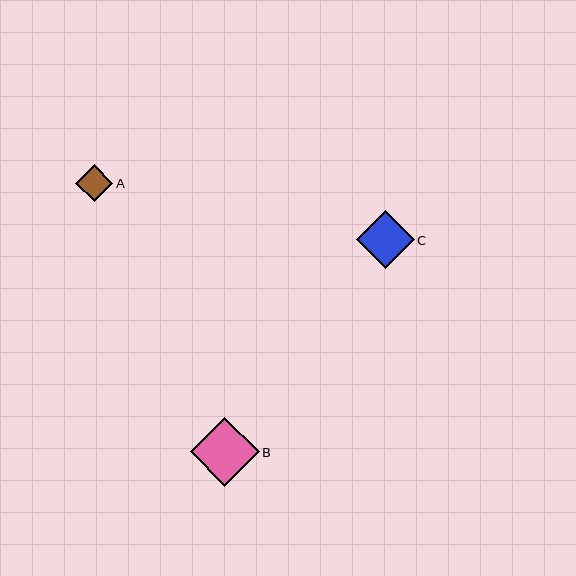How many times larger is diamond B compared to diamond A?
Diamond B is approximately 1.9 times the size of diamond A.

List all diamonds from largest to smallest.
From largest to smallest: B, C, A.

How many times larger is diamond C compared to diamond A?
Diamond C is approximately 1.6 times the size of diamond A.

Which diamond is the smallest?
Diamond A is the smallest with a size of approximately 37 pixels.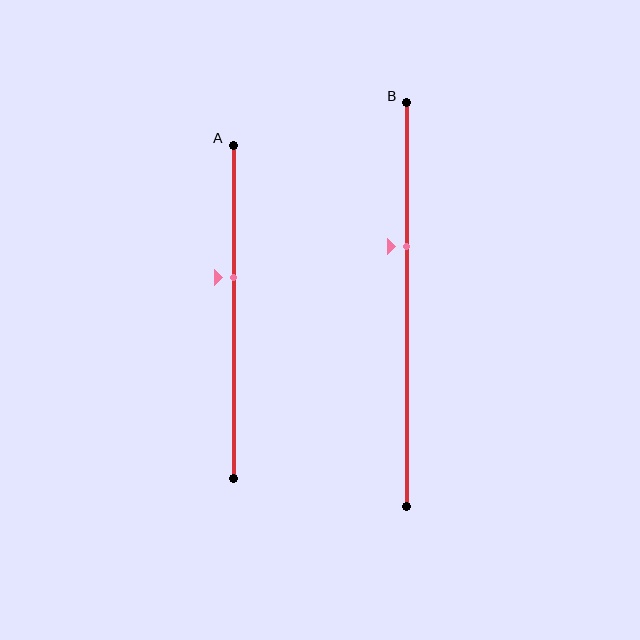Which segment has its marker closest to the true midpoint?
Segment A has its marker closest to the true midpoint.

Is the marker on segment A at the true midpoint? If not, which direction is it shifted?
No, the marker on segment A is shifted upward by about 10% of the segment length.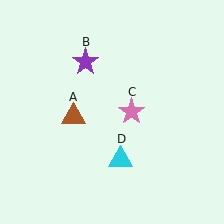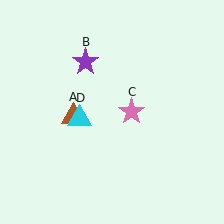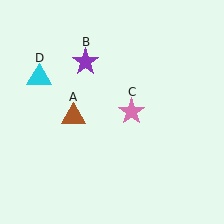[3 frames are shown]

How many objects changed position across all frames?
1 object changed position: cyan triangle (object D).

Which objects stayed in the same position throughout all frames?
Brown triangle (object A) and purple star (object B) and pink star (object C) remained stationary.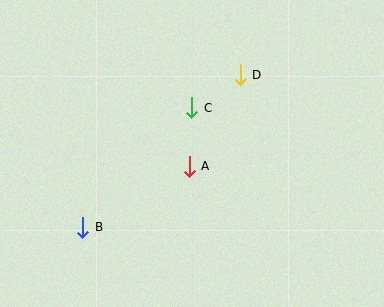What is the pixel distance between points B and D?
The distance between B and D is 219 pixels.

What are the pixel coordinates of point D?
Point D is at (240, 75).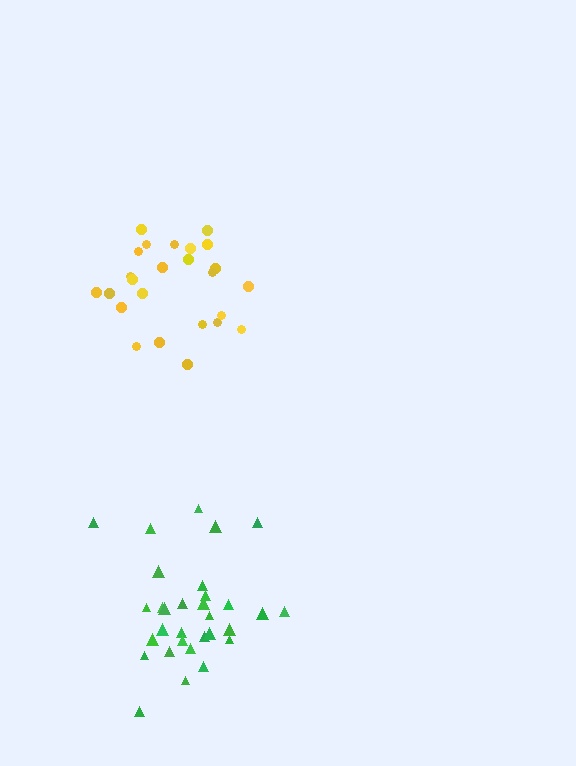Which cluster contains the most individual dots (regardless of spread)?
Green (31).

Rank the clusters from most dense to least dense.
green, yellow.